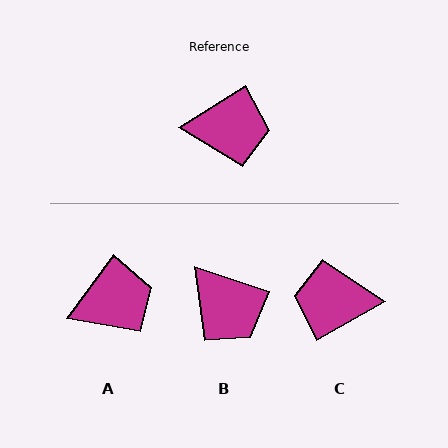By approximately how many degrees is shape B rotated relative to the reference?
Approximately 51 degrees clockwise.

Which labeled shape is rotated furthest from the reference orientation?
C, about 178 degrees away.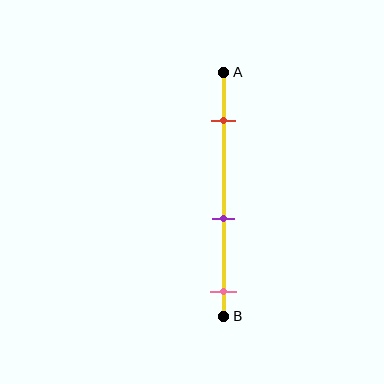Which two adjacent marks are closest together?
The purple and pink marks are the closest adjacent pair.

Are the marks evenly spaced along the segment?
Yes, the marks are approximately evenly spaced.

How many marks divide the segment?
There are 3 marks dividing the segment.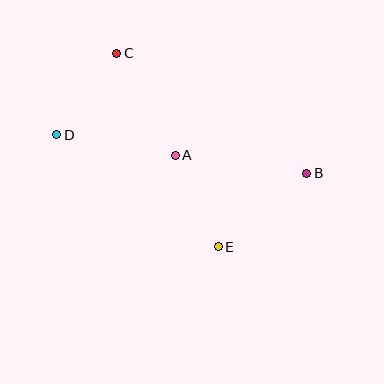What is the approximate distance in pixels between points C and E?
The distance between C and E is approximately 219 pixels.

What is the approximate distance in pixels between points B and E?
The distance between B and E is approximately 115 pixels.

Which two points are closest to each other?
Points A and E are closest to each other.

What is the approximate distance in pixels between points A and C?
The distance between A and C is approximately 118 pixels.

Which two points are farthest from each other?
Points B and D are farthest from each other.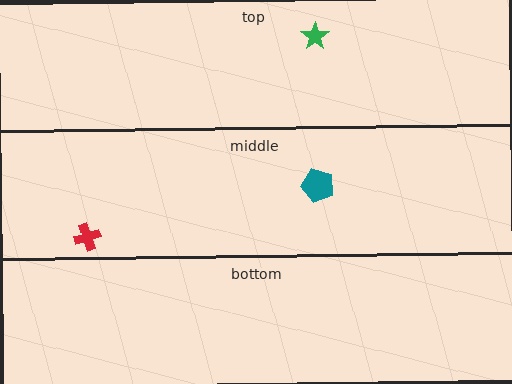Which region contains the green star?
The top region.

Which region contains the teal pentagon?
The middle region.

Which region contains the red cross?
The middle region.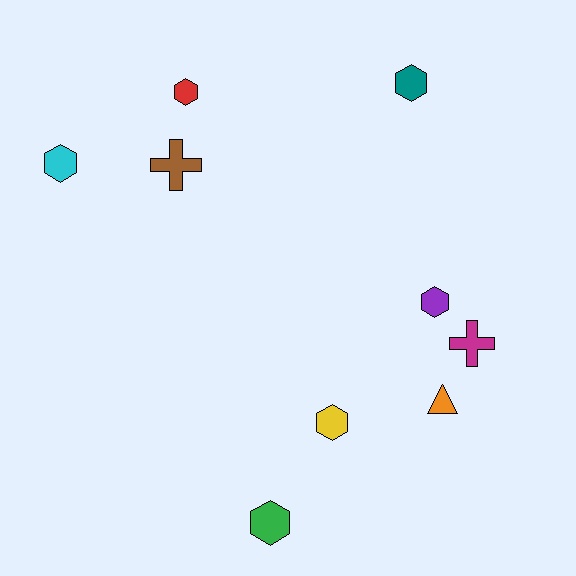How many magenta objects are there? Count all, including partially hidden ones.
There is 1 magenta object.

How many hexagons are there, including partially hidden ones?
There are 6 hexagons.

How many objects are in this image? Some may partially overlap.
There are 9 objects.